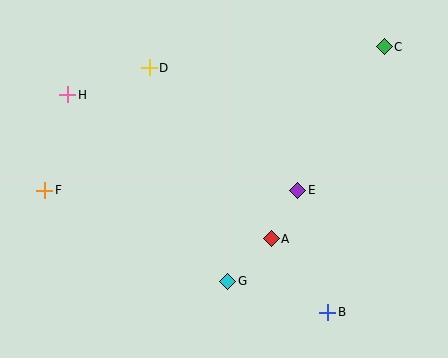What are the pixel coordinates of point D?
Point D is at (149, 68).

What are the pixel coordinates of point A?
Point A is at (271, 239).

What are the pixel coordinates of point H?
Point H is at (68, 95).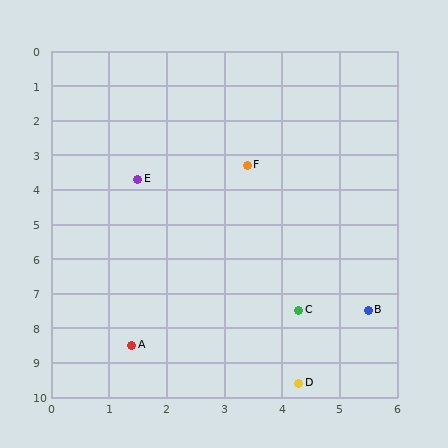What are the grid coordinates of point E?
Point E is at approximately (1.5, 3.7).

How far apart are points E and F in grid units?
Points E and F are about 1.9 grid units apart.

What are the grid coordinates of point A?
Point A is at approximately (1.4, 8.5).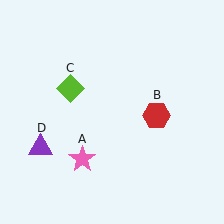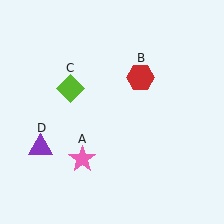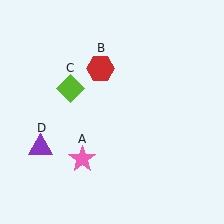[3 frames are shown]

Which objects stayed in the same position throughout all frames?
Pink star (object A) and lime diamond (object C) and purple triangle (object D) remained stationary.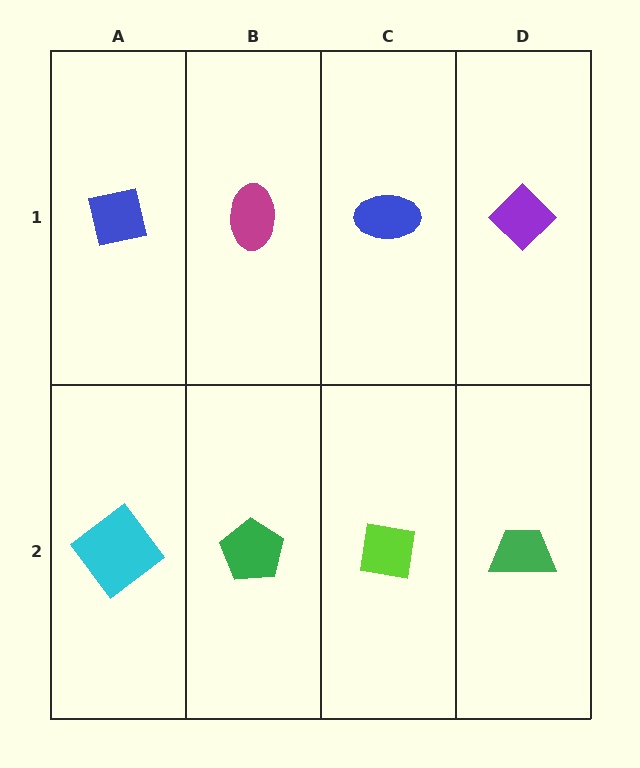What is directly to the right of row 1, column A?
A magenta ellipse.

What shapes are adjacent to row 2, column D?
A purple diamond (row 1, column D), a lime square (row 2, column C).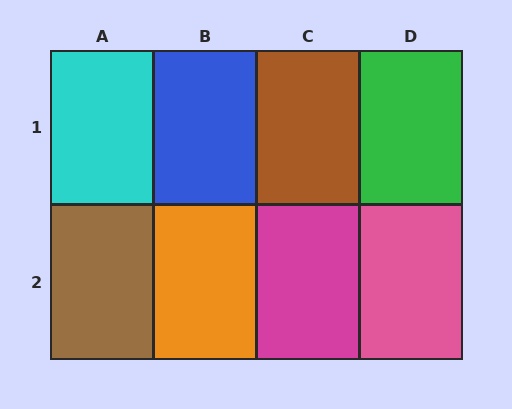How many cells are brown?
2 cells are brown.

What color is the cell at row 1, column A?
Cyan.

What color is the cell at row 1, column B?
Blue.